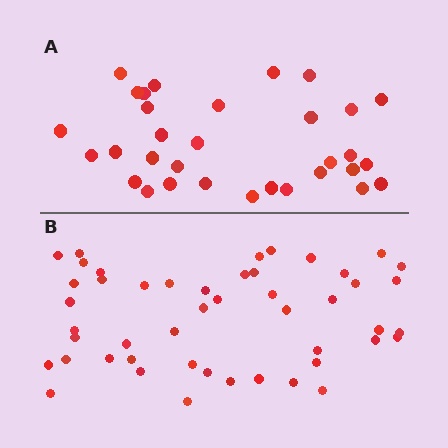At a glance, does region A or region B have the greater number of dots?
Region B (the bottom region) has more dots.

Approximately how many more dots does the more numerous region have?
Region B has approximately 15 more dots than region A.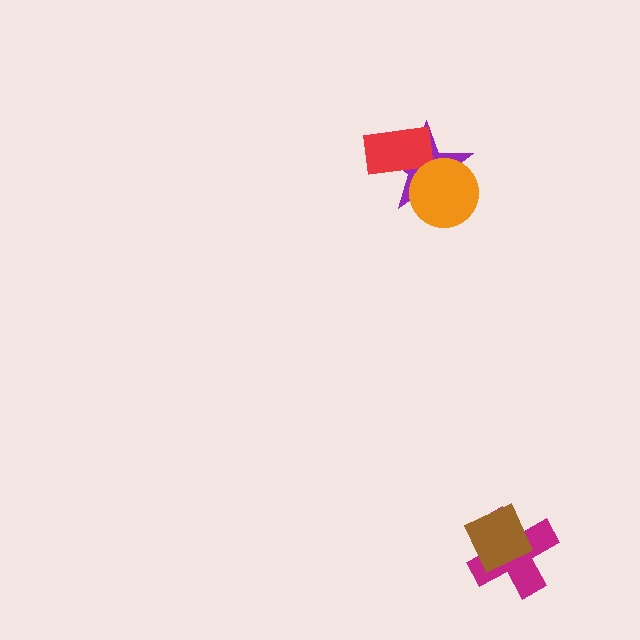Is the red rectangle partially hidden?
No, no other shape covers it.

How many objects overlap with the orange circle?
1 object overlaps with the orange circle.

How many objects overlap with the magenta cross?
1 object overlaps with the magenta cross.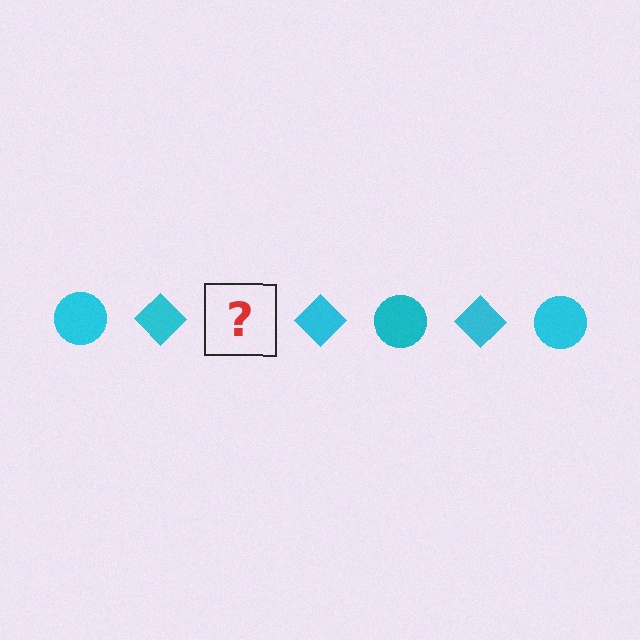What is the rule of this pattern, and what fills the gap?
The rule is that the pattern cycles through circle, diamond shapes in cyan. The gap should be filled with a cyan circle.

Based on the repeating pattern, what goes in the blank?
The blank should be a cyan circle.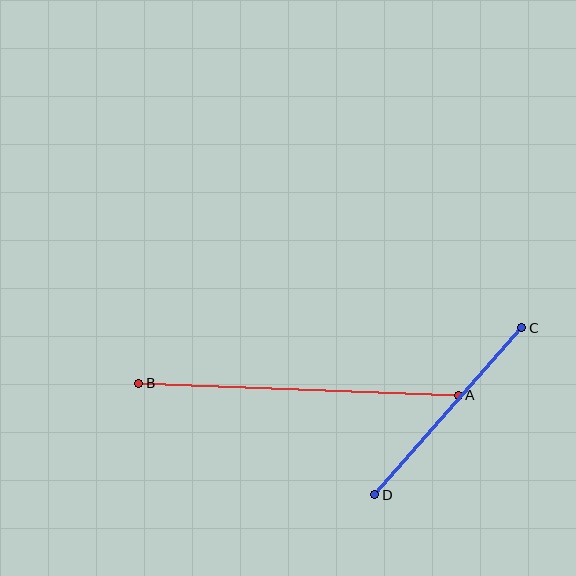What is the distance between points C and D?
The distance is approximately 223 pixels.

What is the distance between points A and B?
The distance is approximately 320 pixels.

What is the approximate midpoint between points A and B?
The midpoint is at approximately (299, 389) pixels.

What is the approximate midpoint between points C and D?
The midpoint is at approximately (448, 411) pixels.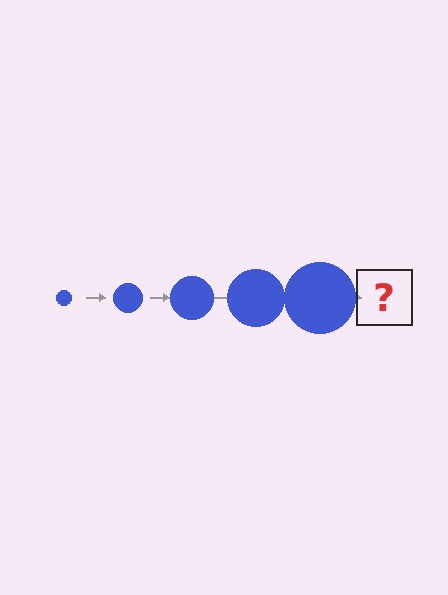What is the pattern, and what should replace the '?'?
The pattern is that the circle gets progressively larger each step. The '?' should be a blue circle, larger than the previous one.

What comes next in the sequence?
The next element should be a blue circle, larger than the previous one.